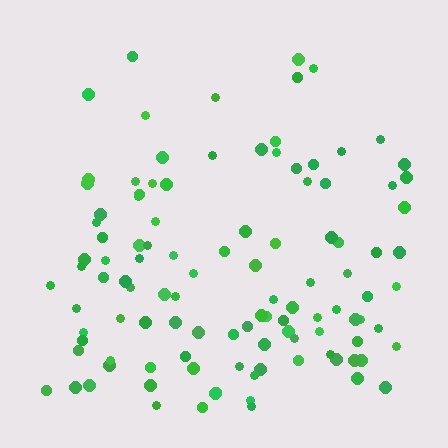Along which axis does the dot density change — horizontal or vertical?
Vertical.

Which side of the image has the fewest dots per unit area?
The top.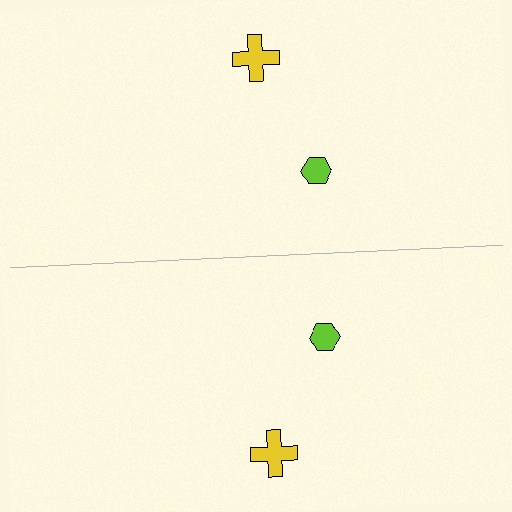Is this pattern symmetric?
Yes, this pattern has bilateral (reflection) symmetry.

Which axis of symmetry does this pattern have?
The pattern has a horizontal axis of symmetry running through the center of the image.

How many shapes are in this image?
There are 4 shapes in this image.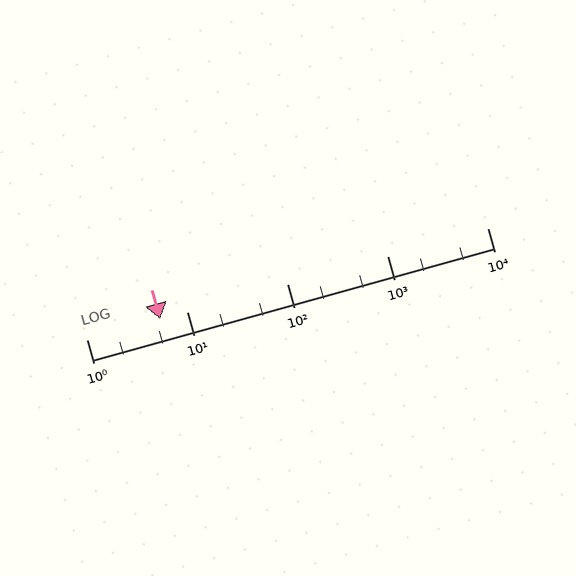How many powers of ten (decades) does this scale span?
The scale spans 4 decades, from 1 to 10000.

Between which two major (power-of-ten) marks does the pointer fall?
The pointer is between 1 and 10.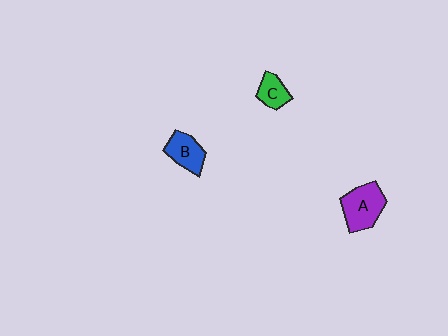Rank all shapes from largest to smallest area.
From largest to smallest: A (purple), B (blue), C (green).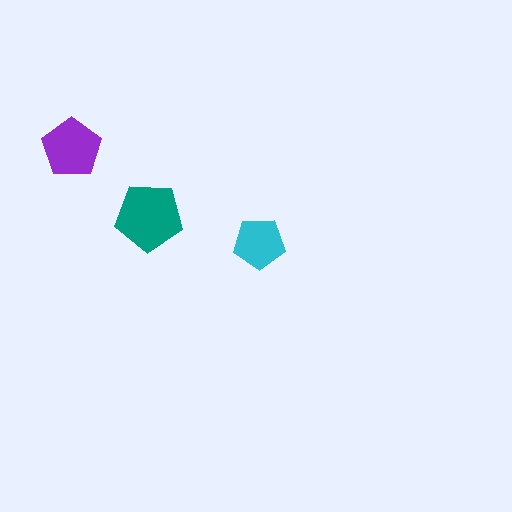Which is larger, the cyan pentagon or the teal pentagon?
The teal one.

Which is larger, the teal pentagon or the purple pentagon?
The teal one.